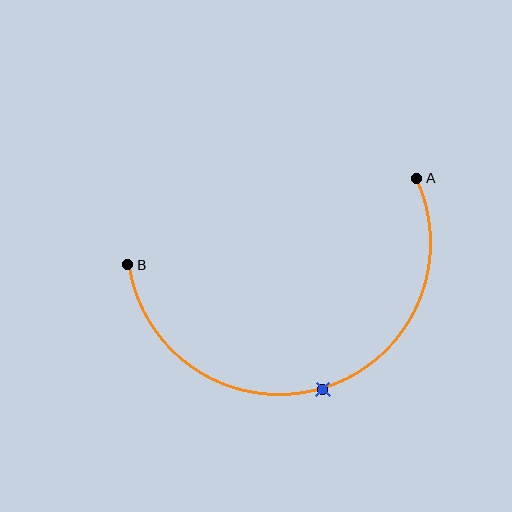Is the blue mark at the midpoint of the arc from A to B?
Yes. The blue mark lies on the arc at equal arc-length from both A and B — it is the arc midpoint.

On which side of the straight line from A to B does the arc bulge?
The arc bulges below the straight line connecting A and B.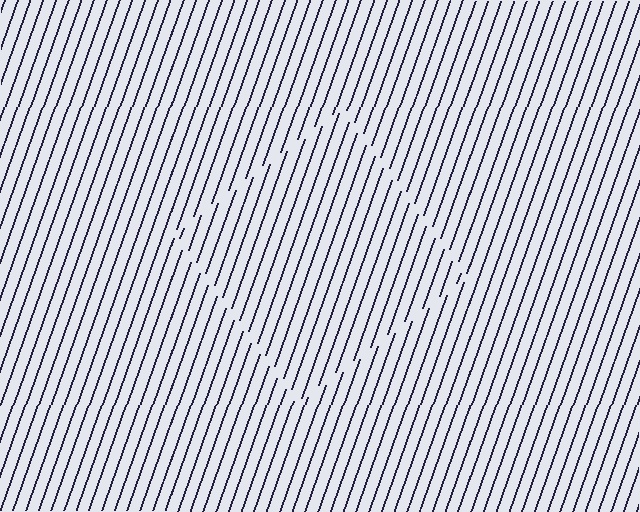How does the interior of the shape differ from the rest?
The interior of the shape contains the same grating, shifted by half a period — the contour is defined by the phase discontinuity where line-ends from the inner and outer gratings abut.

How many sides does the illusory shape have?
4 sides — the line-ends trace a square.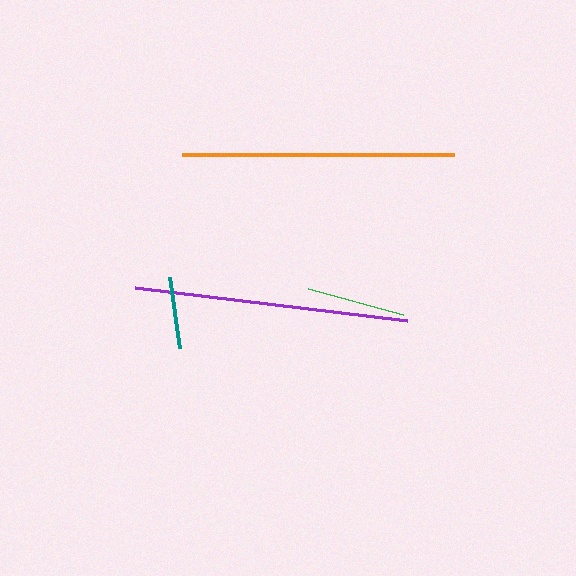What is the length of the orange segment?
The orange segment is approximately 272 pixels long.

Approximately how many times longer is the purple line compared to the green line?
The purple line is approximately 2.8 times the length of the green line.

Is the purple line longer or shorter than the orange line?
The purple line is longer than the orange line.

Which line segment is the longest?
The purple line is the longest at approximately 274 pixels.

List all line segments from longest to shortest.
From longest to shortest: purple, orange, green, teal.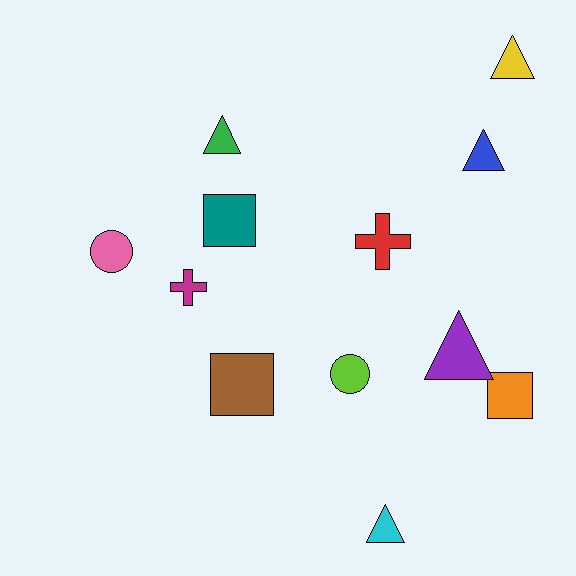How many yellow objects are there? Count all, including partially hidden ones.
There is 1 yellow object.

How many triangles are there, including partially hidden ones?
There are 5 triangles.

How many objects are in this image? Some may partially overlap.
There are 12 objects.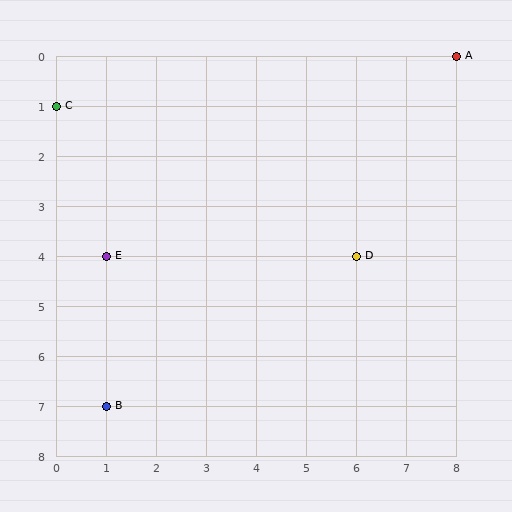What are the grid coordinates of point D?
Point D is at grid coordinates (6, 4).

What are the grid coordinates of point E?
Point E is at grid coordinates (1, 4).